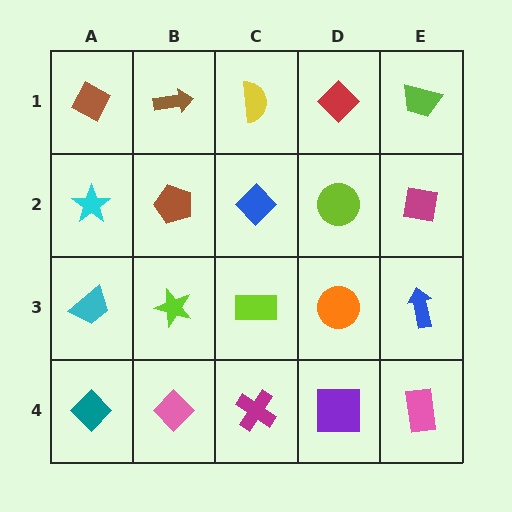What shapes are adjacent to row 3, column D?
A lime circle (row 2, column D), a purple square (row 4, column D), a lime rectangle (row 3, column C), a blue arrow (row 3, column E).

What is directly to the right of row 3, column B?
A lime rectangle.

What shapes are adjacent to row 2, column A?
A brown diamond (row 1, column A), a cyan trapezoid (row 3, column A), a brown pentagon (row 2, column B).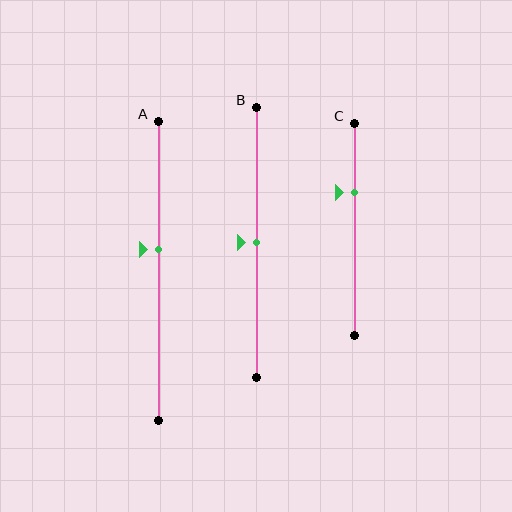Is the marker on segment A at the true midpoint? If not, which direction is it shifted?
No, the marker on segment A is shifted upward by about 7% of the segment length.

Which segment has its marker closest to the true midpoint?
Segment B has its marker closest to the true midpoint.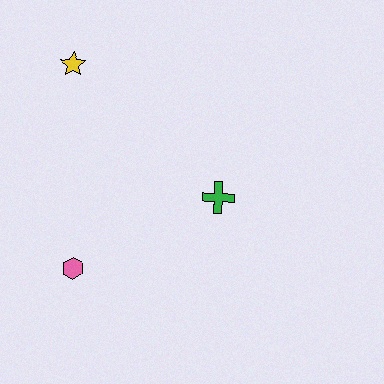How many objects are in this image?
There are 3 objects.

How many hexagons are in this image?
There is 1 hexagon.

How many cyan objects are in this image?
There are no cyan objects.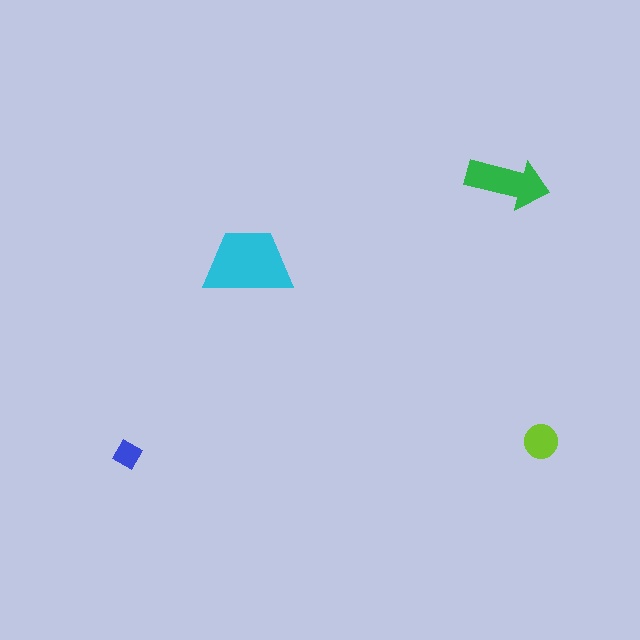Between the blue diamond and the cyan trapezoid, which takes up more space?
The cyan trapezoid.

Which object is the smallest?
The blue diamond.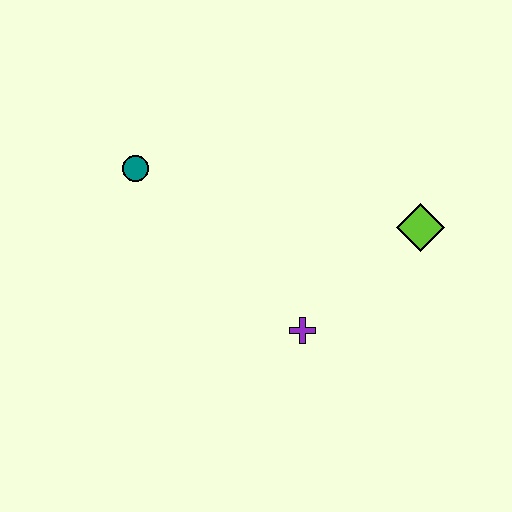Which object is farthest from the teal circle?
The lime diamond is farthest from the teal circle.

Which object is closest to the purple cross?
The lime diamond is closest to the purple cross.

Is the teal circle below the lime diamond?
No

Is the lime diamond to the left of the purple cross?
No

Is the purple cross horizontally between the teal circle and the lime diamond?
Yes